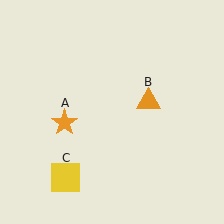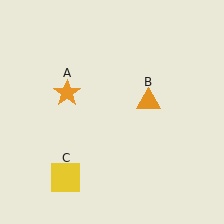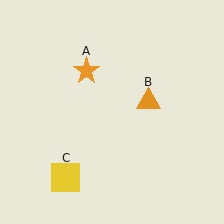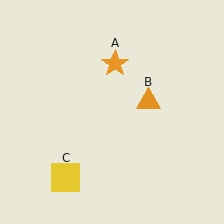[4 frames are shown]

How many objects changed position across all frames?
1 object changed position: orange star (object A).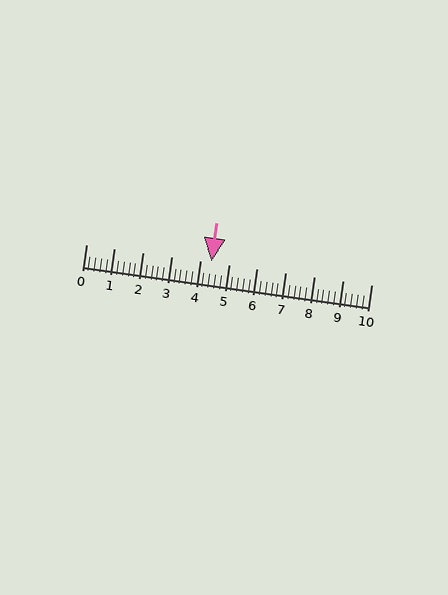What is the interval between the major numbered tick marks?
The major tick marks are spaced 1 units apart.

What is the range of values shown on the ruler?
The ruler shows values from 0 to 10.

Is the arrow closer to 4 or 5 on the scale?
The arrow is closer to 4.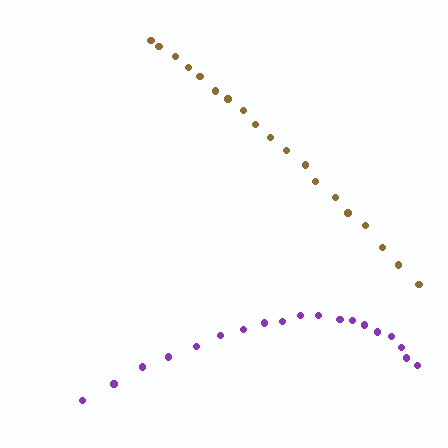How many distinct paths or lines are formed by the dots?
There are 2 distinct paths.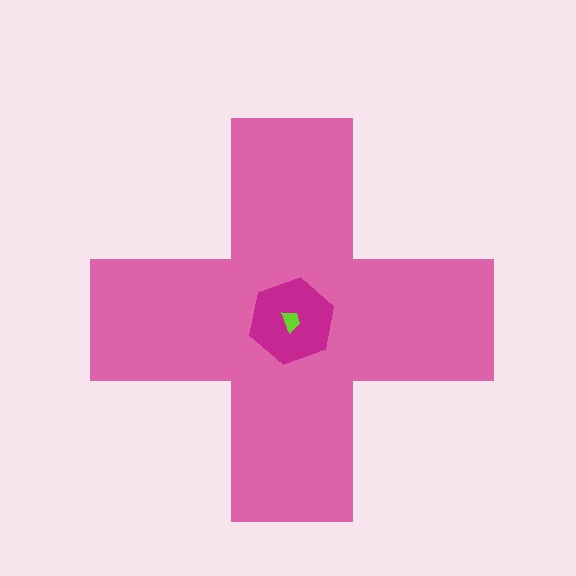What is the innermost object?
The lime trapezoid.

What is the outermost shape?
The pink cross.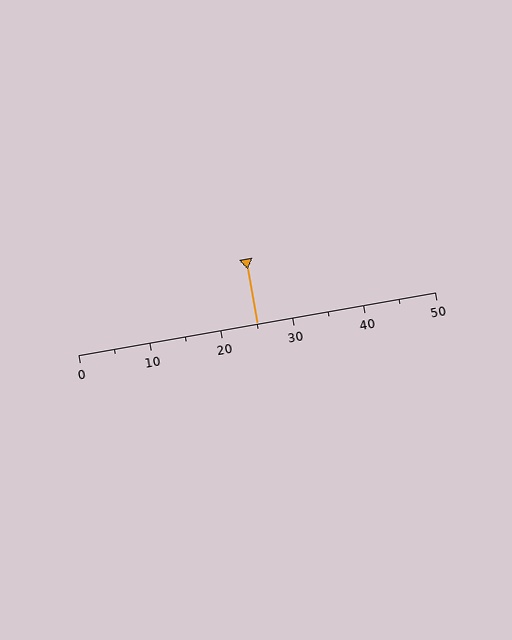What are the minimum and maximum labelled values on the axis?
The axis runs from 0 to 50.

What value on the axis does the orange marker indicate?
The marker indicates approximately 25.